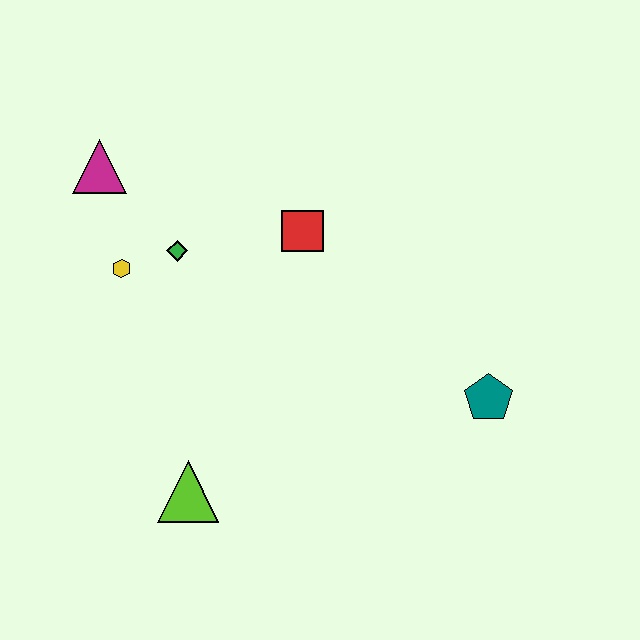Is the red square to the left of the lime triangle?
No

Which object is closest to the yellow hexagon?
The green diamond is closest to the yellow hexagon.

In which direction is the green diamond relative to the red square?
The green diamond is to the left of the red square.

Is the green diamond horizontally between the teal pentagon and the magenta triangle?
Yes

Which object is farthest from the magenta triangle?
The teal pentagon is farthest from the magenta triangle.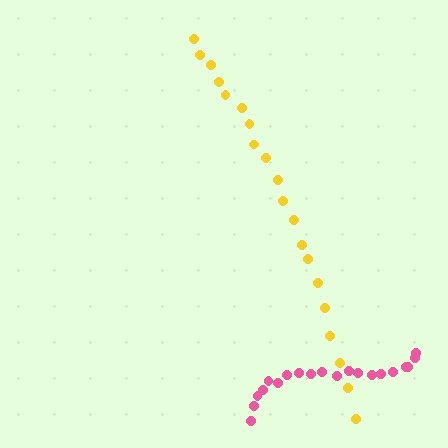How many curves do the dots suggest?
There are 2 distinct paths.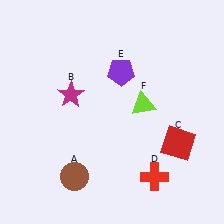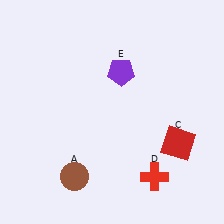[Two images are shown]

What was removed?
The lime triangle (F), the magenta star (B) were removed in Image 2.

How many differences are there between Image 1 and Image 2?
There are 2 differences between the two images.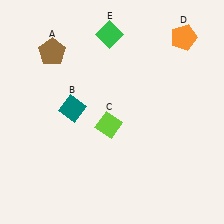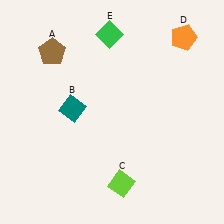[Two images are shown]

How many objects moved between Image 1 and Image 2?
1 object moved between the two images.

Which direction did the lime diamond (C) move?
The lime diamond (C) moved down.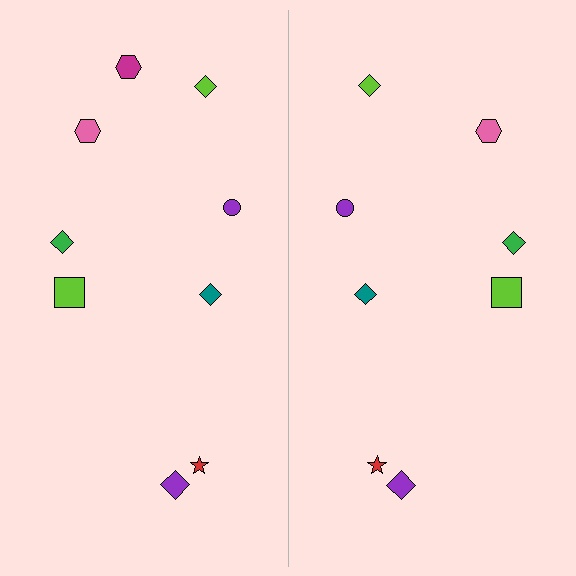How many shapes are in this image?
There are 17 shapes in this image.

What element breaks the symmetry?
A magenta hexagon is missing from the right side.